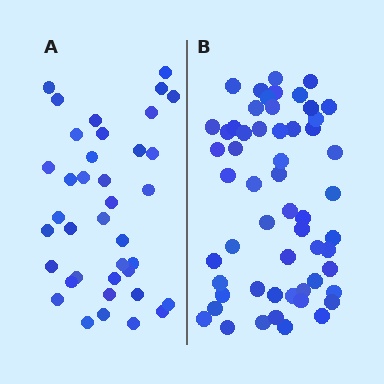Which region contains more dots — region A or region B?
Region B (the right region) has more dots.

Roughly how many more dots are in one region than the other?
Region B has approximately 20 more dots than region A.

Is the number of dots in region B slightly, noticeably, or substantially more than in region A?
Region B has substantially more. The ratio is roughly 1.5 to 1.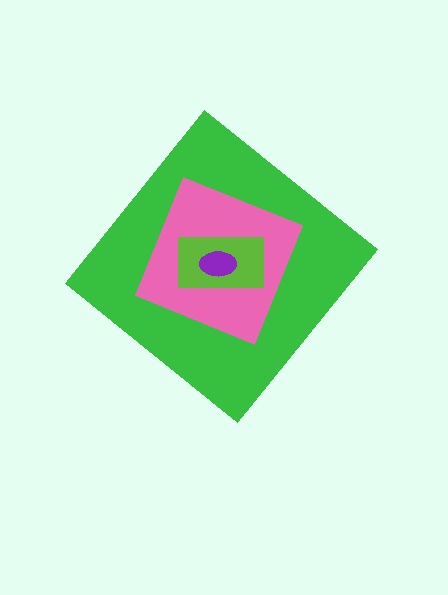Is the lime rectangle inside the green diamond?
Yes.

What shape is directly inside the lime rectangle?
The purple ellipse.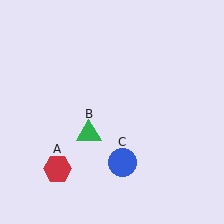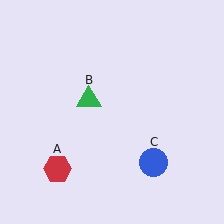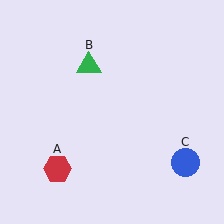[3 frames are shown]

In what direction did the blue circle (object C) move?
The blue circle (object C) moved right.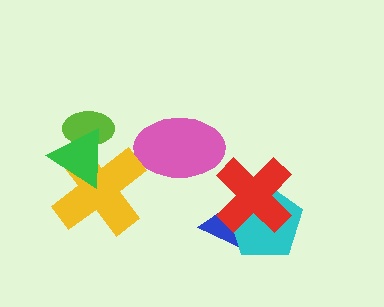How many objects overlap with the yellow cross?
2 objects overlap with the yellow cross.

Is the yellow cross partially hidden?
Yes, it is partially covered by another shape.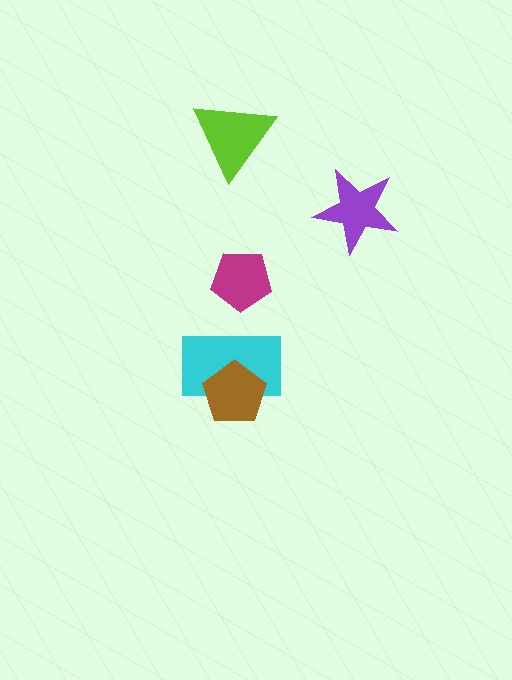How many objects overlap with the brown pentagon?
1 object overlaps with the brown pentagon.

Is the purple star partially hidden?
No, no other shape covers it.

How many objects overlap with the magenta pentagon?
0 objects overlap with the magenta pentagon.